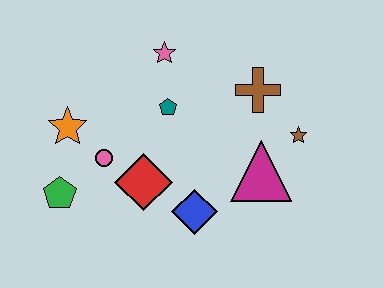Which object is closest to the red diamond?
The pink circle is closest to the red diamond.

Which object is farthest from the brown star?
The green pentagon is farthest from the brown star.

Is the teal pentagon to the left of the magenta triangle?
Yes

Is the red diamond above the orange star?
No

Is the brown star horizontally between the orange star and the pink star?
No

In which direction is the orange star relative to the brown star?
The orange star is to the left of the brown star.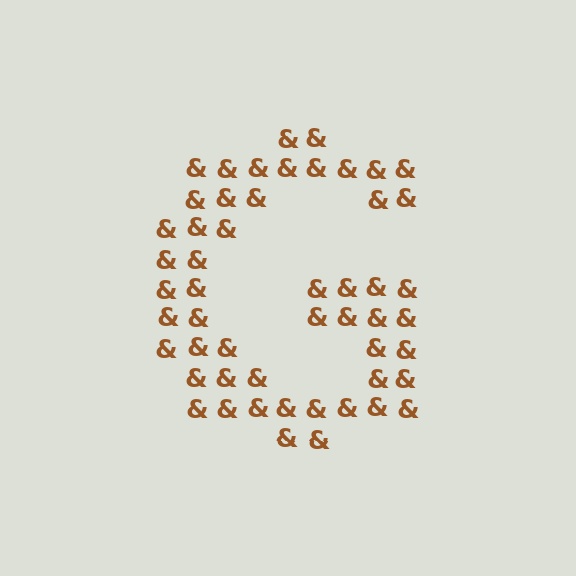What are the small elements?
The small elements are ampersands.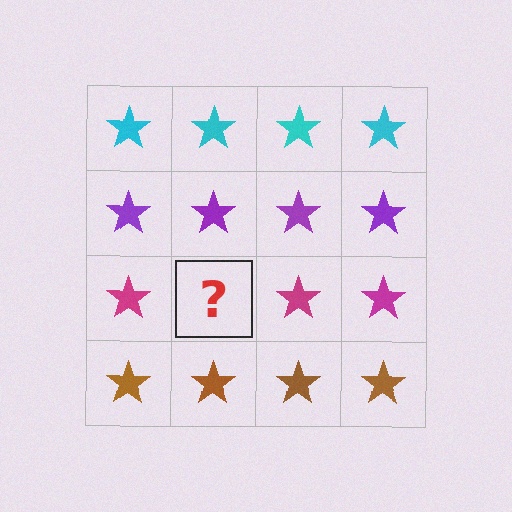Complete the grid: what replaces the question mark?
The question mark should be replaced with a magenta star.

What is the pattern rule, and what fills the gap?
The rule is that each row has a consistent color. The gap should be filled with a magenta star.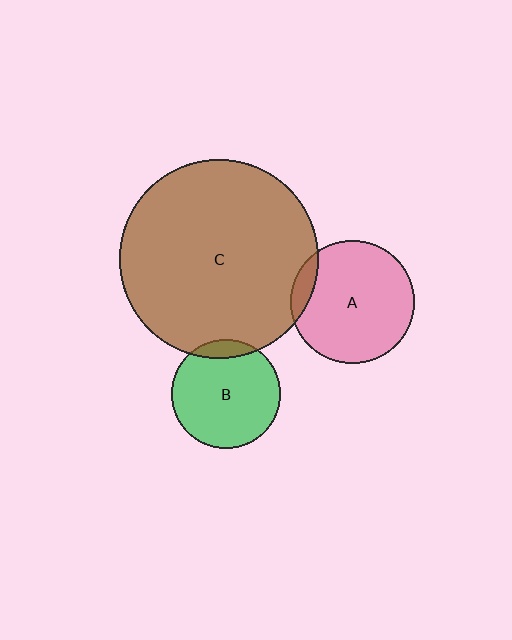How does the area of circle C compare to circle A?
Approximately 2.6 times.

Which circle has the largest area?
Circle C (brown).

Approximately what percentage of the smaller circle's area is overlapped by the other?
Approximately 10%.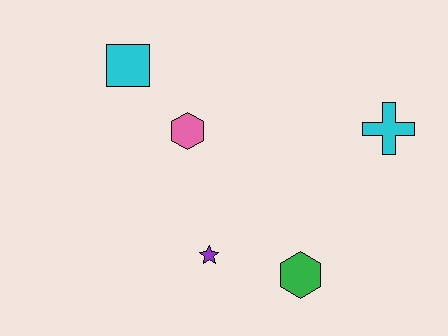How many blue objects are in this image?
There are no blue objects.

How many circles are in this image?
There are no circles.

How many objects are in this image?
There are 5 objects.